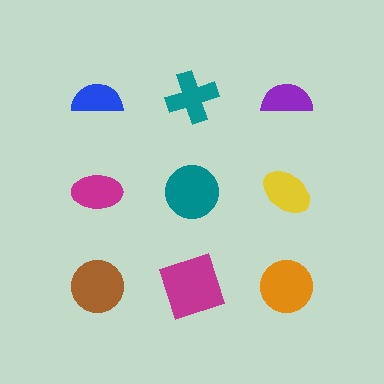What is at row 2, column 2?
A teal circle.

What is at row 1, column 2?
A teal cross.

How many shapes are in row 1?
3 shapes.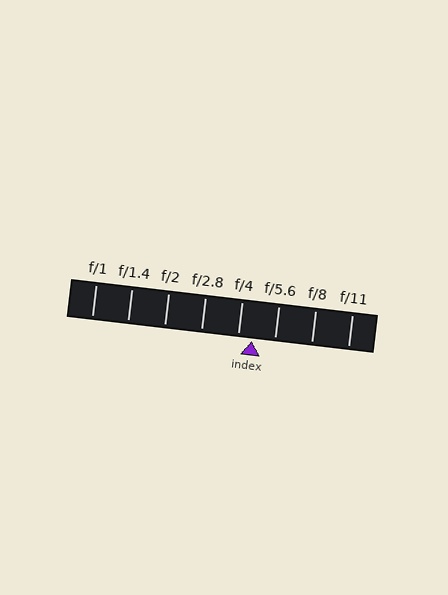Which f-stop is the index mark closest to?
The index mark is closest to f/4.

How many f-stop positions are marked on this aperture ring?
There are 8 f-stop positions marked.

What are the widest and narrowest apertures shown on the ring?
The widest aperture shown is f/1 and the narrowest is f/11.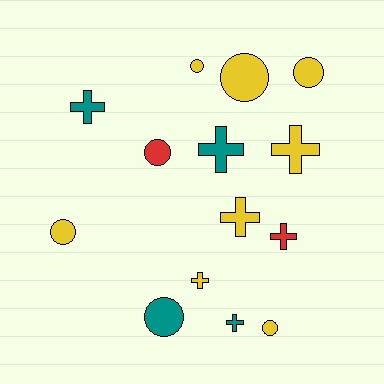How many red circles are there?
There is 1 red circle.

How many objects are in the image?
There are 14 objects.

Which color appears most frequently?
Yellow, with 8 objects.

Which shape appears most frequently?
Cross, with 7 objects.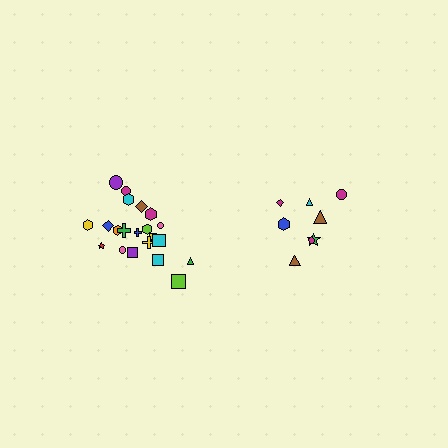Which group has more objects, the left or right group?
The left group.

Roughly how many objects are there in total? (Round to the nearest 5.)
Roughly 30 objects in total.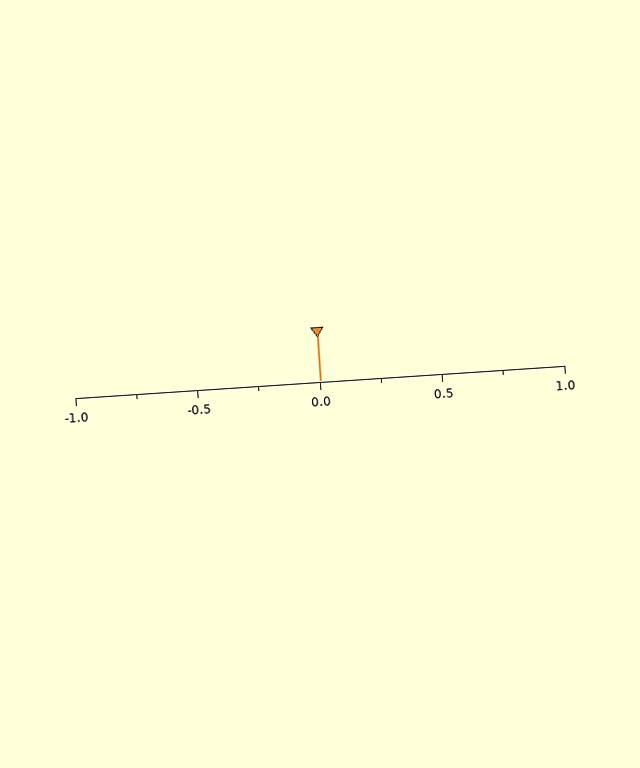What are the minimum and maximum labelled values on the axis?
The axis runs from -1.0 to 1.0.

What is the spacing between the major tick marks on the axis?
The major ticks are spaced 0.5 apart.